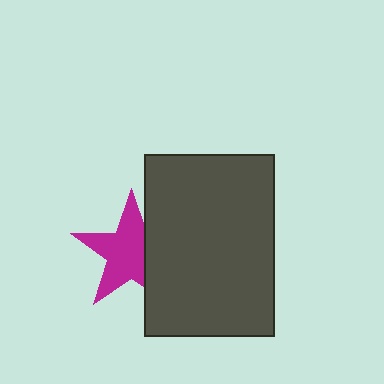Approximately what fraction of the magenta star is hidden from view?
Roughly 31% of the magenta star is hidden behind the dark gray rectangle.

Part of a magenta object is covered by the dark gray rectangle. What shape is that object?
It is a star.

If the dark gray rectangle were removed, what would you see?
You would see the complete magenta star.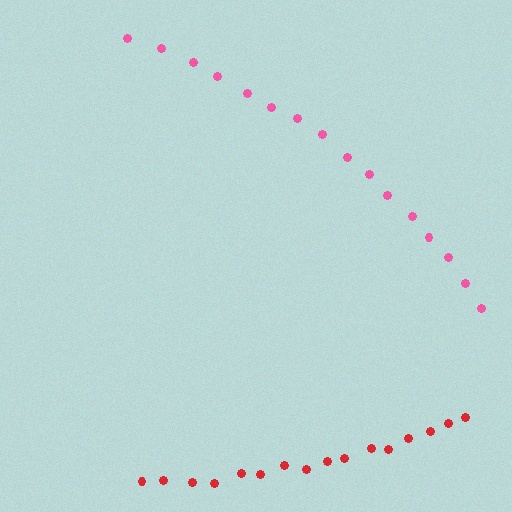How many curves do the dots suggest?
There are 2 distinct paths.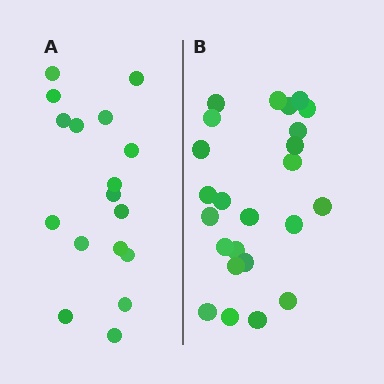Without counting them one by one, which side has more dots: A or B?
Region B (the right region) has more dots.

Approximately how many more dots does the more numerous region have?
Region B has roughly 8 or so more dots than region A.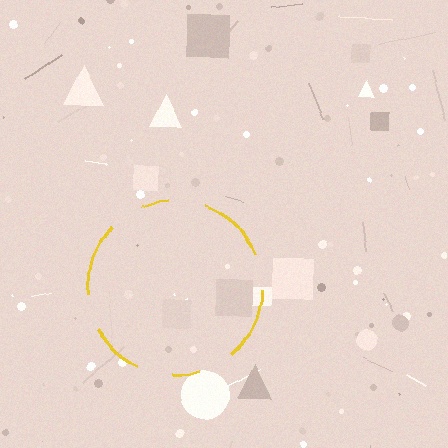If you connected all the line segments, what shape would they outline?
They would outline a circle.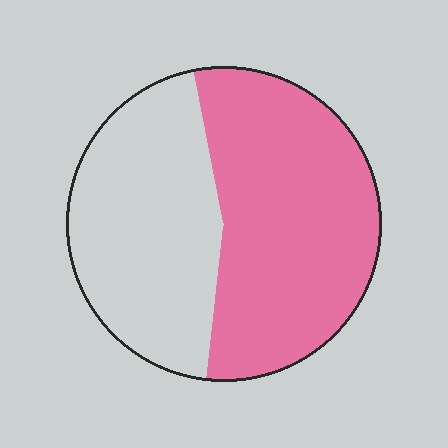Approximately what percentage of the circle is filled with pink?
Approximately 55%.